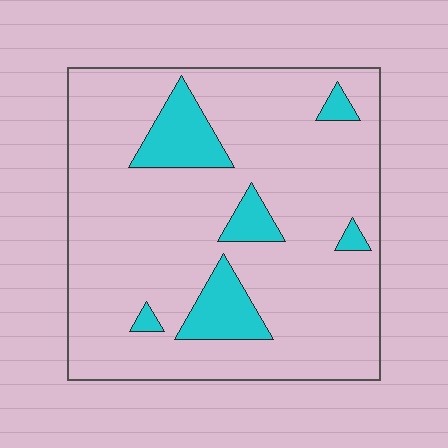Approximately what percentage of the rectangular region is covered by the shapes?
Approximately 15%.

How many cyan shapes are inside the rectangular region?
6.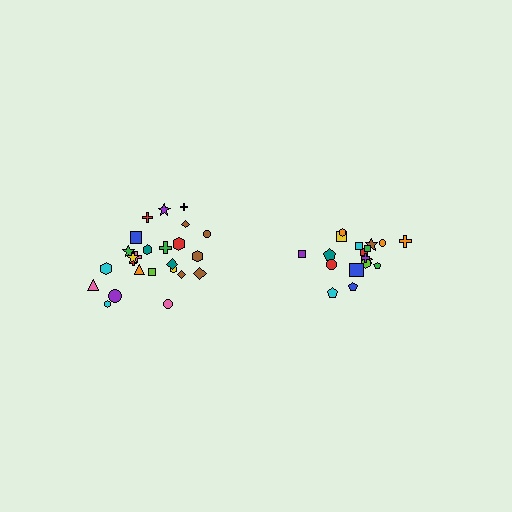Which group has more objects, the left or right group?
The left group.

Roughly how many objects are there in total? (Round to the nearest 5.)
Roughly 45 objects in total.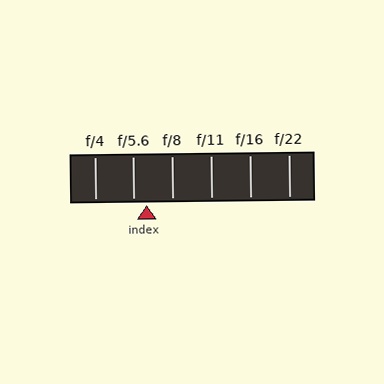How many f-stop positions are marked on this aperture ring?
There are 6 f-stop positions marked.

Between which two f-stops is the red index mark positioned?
The index mark is between f/5.6 and f/8.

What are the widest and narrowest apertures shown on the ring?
The widest aperture shown is f/4 and the narrowest is f/22.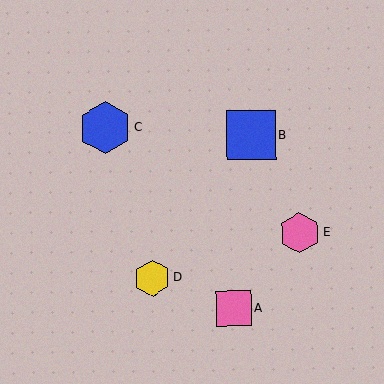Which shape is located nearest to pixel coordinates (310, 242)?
The pink hexagon (labeled E) at (300, 233) is nearest to that location.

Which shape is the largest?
The blue hexagon (labeled C) is the largest.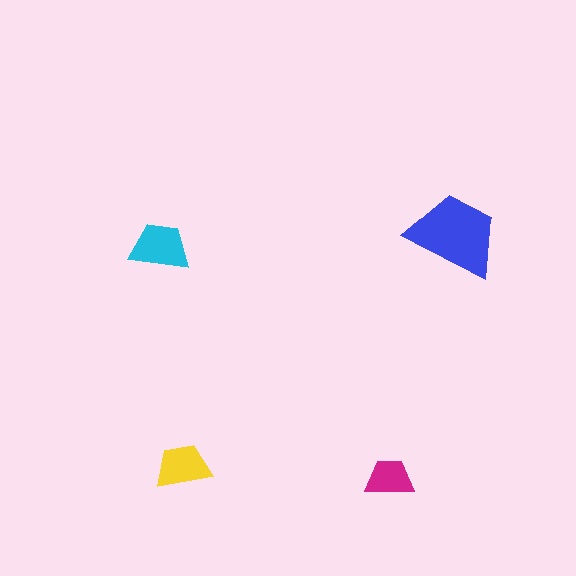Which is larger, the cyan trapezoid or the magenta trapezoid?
The cyan one.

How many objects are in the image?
There are 4 objects in the image.